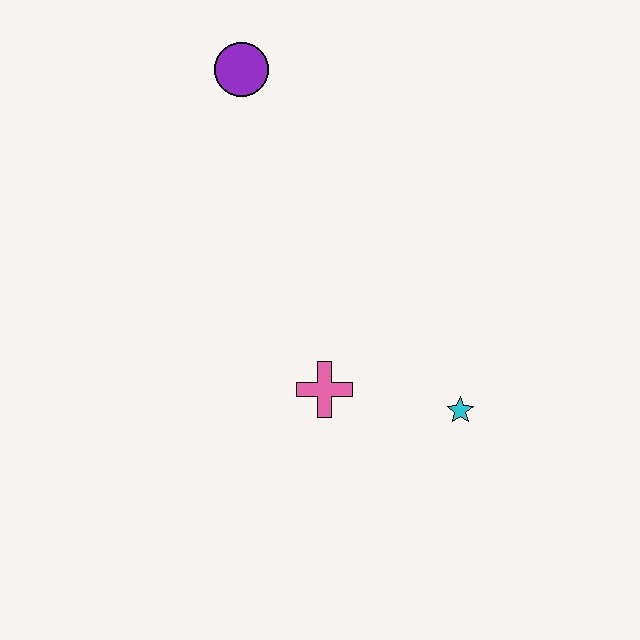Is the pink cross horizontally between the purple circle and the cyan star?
Yes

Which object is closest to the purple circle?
The pink cross is closest to the purple circle.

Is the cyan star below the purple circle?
Yes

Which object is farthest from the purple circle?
The cyan star is farthest from the purple circle.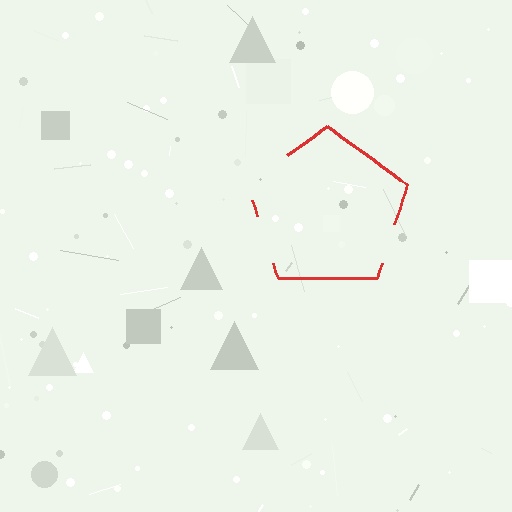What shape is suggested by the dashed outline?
The dashed outline suggests a pentagon.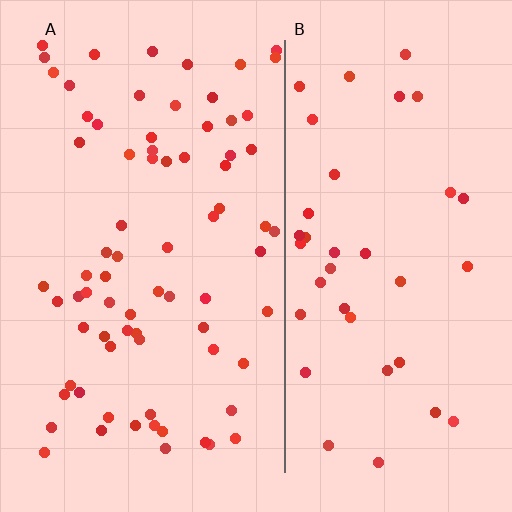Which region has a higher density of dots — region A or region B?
A (the left).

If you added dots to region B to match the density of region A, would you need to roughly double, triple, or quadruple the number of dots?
Approximately double.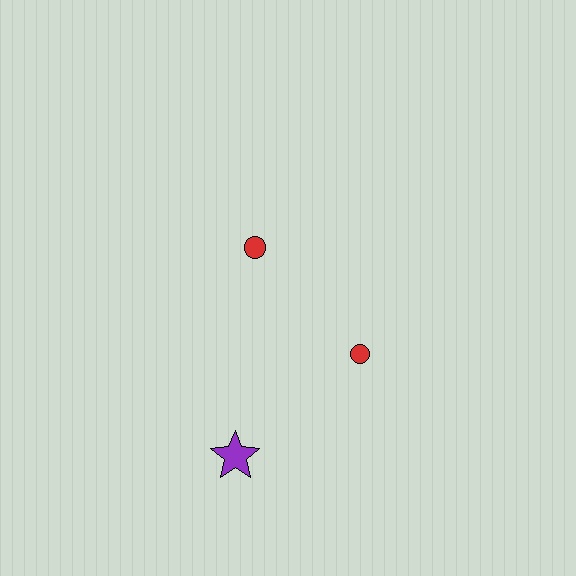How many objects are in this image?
There are 3 objects.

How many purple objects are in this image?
There is 1 purple object.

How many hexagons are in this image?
There are no hexagons.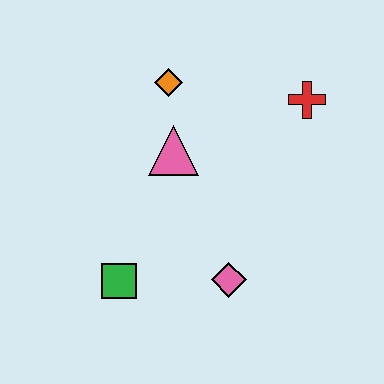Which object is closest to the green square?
The pink diamond is closest to the green square.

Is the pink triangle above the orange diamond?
No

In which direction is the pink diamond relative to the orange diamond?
The pink diamond is below the orange diamond.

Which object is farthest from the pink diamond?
The orange diamond is farthest from the pink diamond.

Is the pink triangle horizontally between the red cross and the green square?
Yes